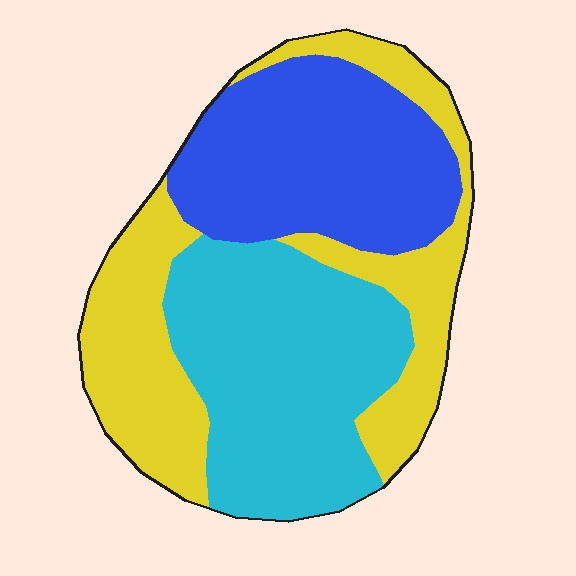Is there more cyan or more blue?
Cyan.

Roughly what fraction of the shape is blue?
Blue takes up between a quarter and a half of the shape.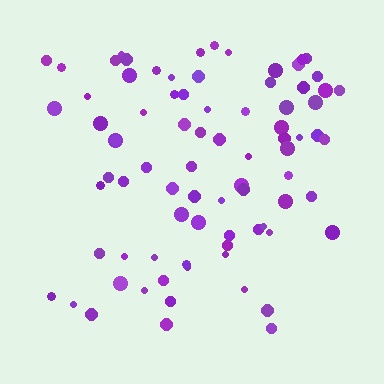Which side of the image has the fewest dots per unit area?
The bottom.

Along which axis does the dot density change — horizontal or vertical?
Vertical.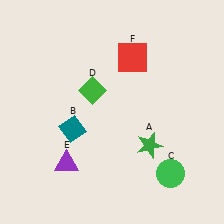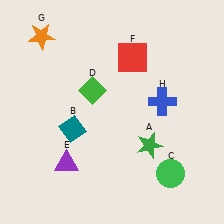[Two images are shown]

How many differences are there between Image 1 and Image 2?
There are 2 differences between the two images.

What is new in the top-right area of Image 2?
A blue cross (H) was added in the top-right area of Image 2.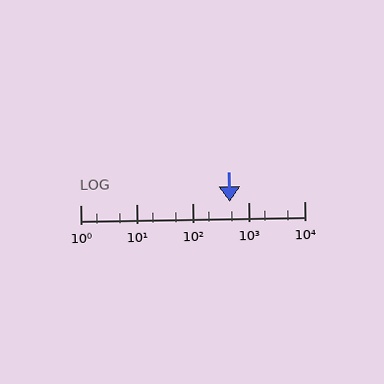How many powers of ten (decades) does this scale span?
The scale spans 4 decades, from 1 to 10000.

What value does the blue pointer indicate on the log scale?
The pointer indicates approximately 460.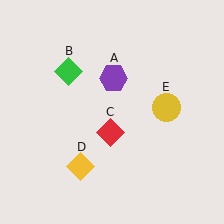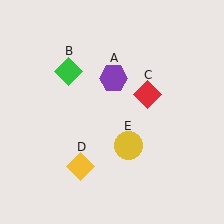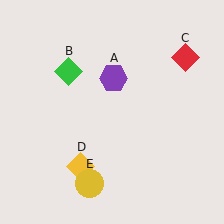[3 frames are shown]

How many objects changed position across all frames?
2 objects changed position: red diamond (object C), yellow circle (object E).